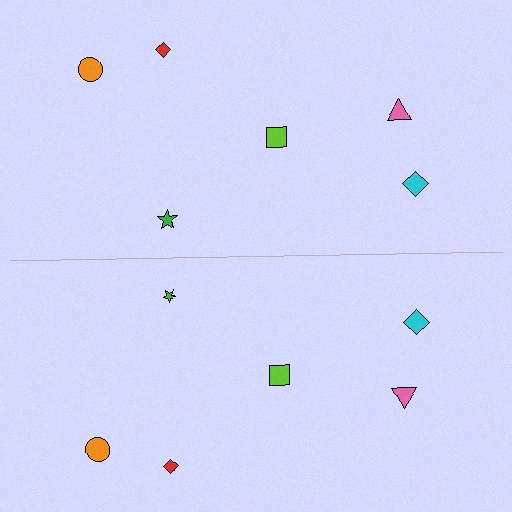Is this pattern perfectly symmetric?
No, the pattern is not perfectly symmetric. The green star on the bottom side has a different size than its mirror counterpart.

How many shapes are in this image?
There are 12 shapes in this image.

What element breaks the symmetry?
The green star on the bottom side has a different size than its mirror counterpart.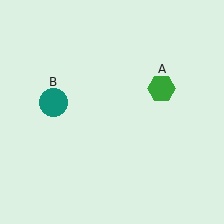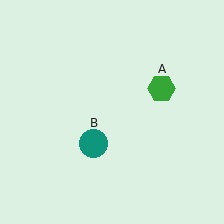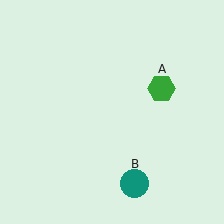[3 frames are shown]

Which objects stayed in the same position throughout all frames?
Green hexagon (object A) remained stationary.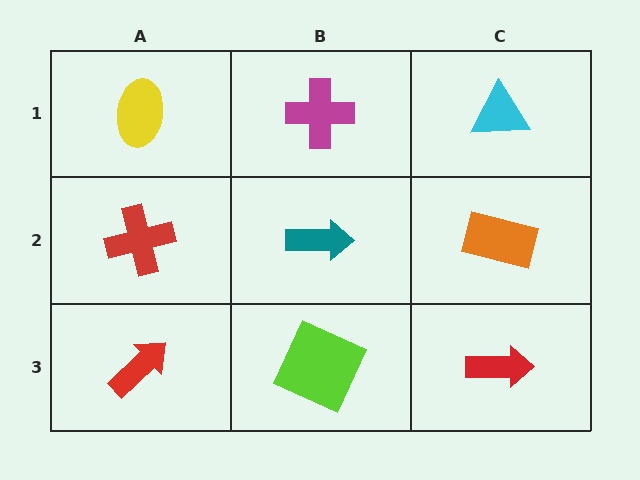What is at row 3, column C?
A red arrow.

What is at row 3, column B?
A lime square.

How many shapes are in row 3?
3 shapes.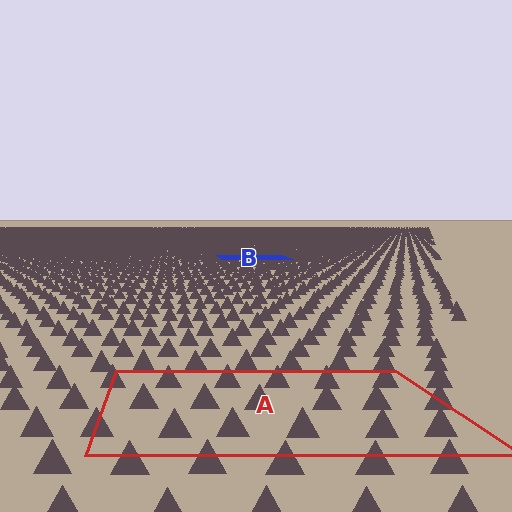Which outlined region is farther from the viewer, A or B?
Region B is farther from the viewer — the texture elements inside it appear smaller and more densely packed.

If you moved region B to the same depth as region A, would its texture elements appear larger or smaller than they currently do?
They would appear larger. At a closer depth, the same texture elements are projected at a bigger on-screen size.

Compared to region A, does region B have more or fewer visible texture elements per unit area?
Region B has more texture elements per unit area — they are packed more densely because it is farther away.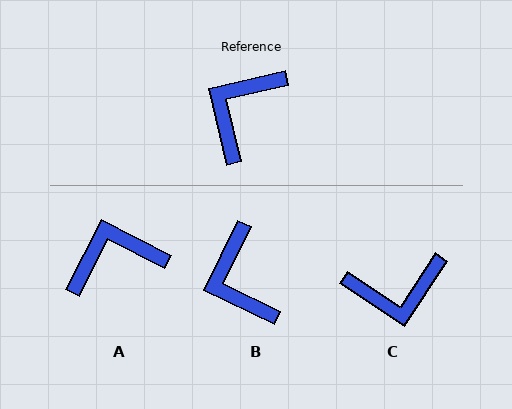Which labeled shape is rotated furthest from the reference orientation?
C, about 134 degrees away.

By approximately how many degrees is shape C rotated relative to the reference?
Approximately 134 degrees counter-clockwise.